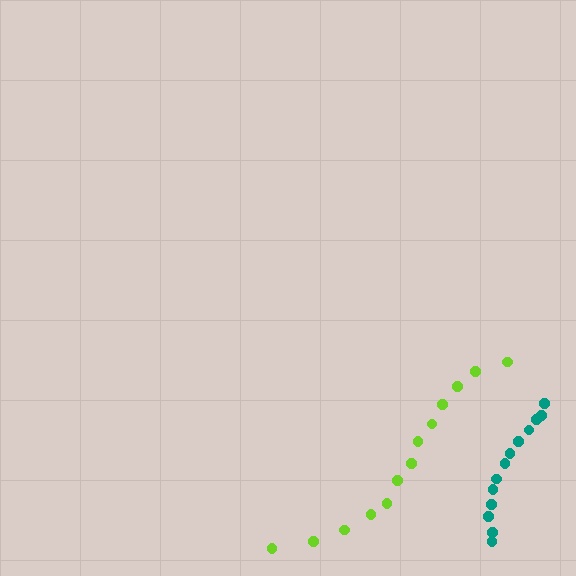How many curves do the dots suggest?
There are 2 distinct paths.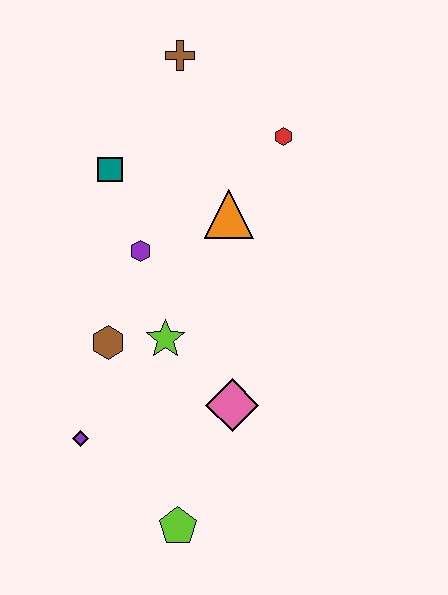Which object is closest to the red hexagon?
The orange triangle is closest to the red hexagon.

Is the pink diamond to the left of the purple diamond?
No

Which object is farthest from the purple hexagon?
The lime pentagon is farthest from the purple hexagon.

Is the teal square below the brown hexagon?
No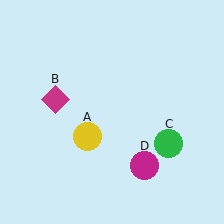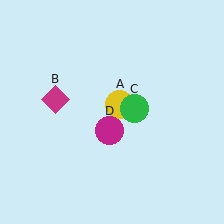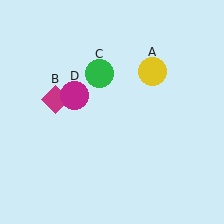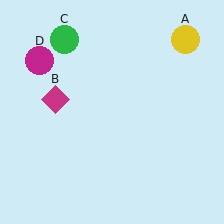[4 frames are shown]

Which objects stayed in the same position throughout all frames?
Magenta diamond (object B) remained stationary.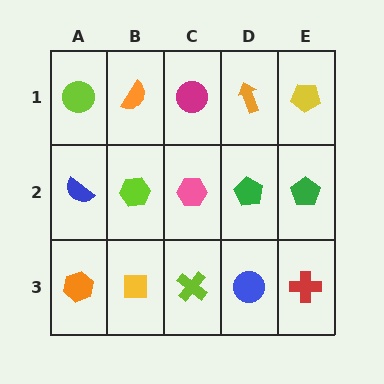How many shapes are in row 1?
5 shapes.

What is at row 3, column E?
A red cross.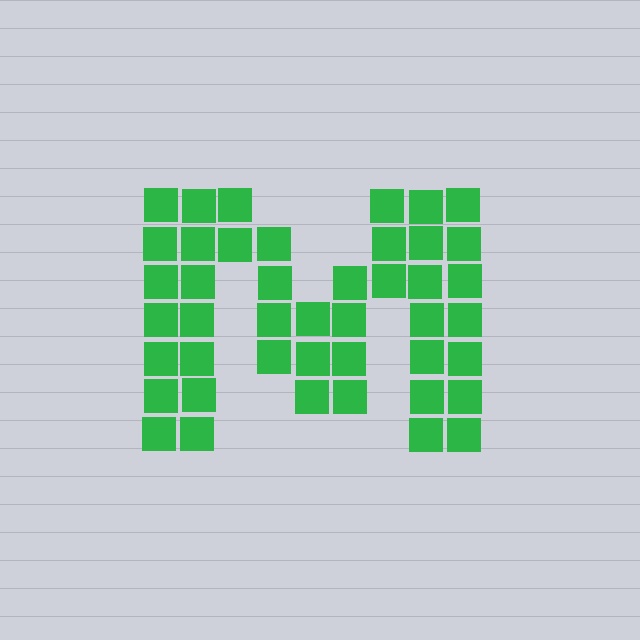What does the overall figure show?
The overall figure shows the letter M.